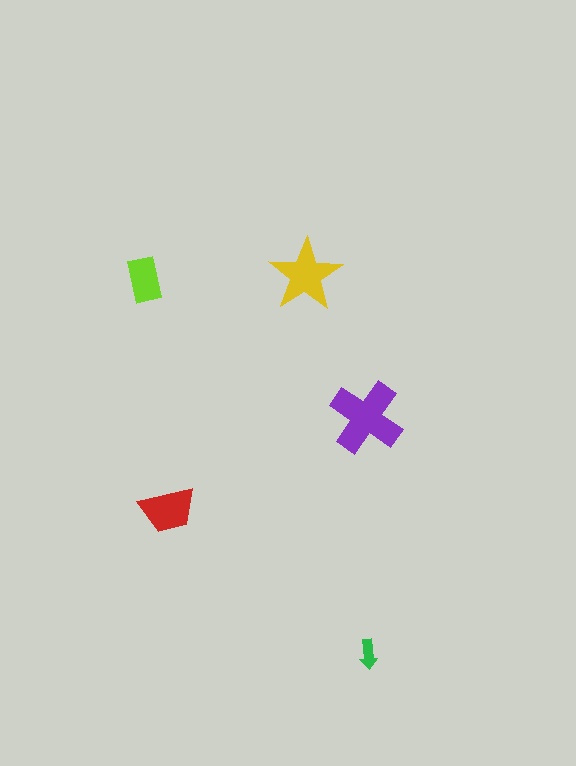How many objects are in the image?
There are 5 objects in the image.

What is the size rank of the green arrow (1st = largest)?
5th.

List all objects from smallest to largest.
The green arrow, the lime rectangle, the red trapezoid, the yellow star, the purple cross.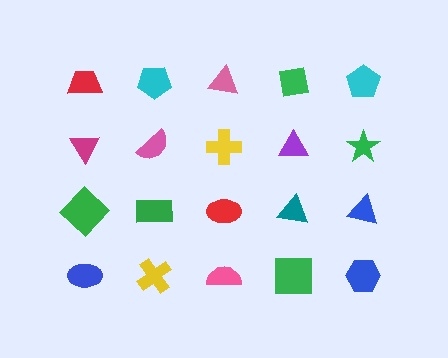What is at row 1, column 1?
A red trapezoid.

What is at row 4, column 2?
A yellow cross.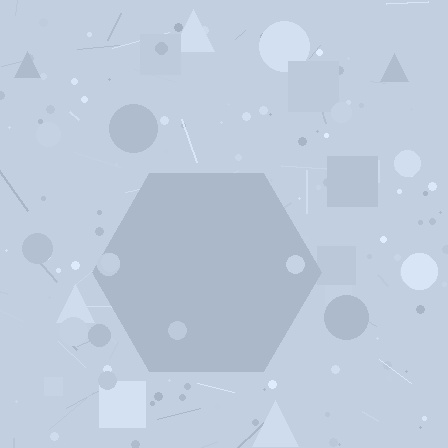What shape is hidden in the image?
A hexagon is hidden in the image.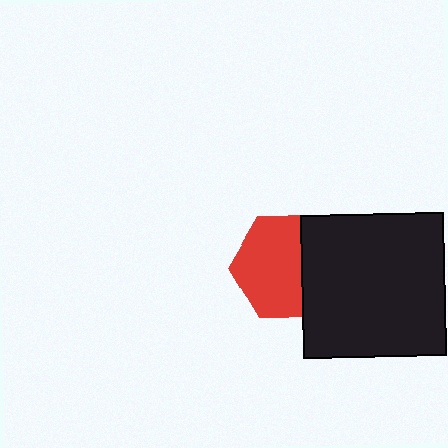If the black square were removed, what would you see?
You would see the complete red hexagon.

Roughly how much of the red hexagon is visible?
About half of it is visible (roughly 65%).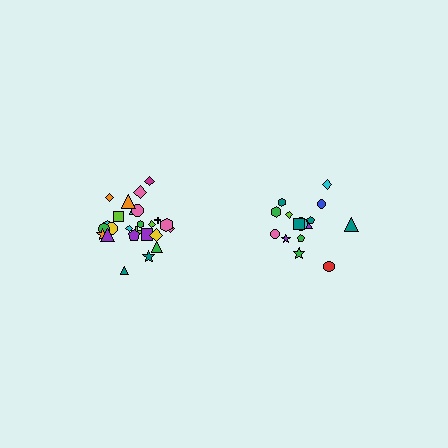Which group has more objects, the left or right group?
The left group.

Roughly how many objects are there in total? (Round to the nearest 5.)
Roughly 40 objects in total.